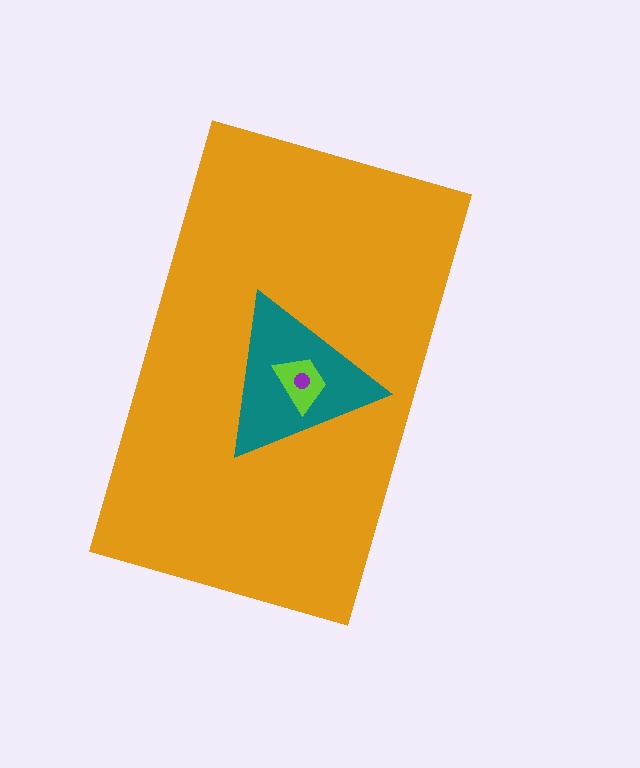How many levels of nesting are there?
4.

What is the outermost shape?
The orange rectangle.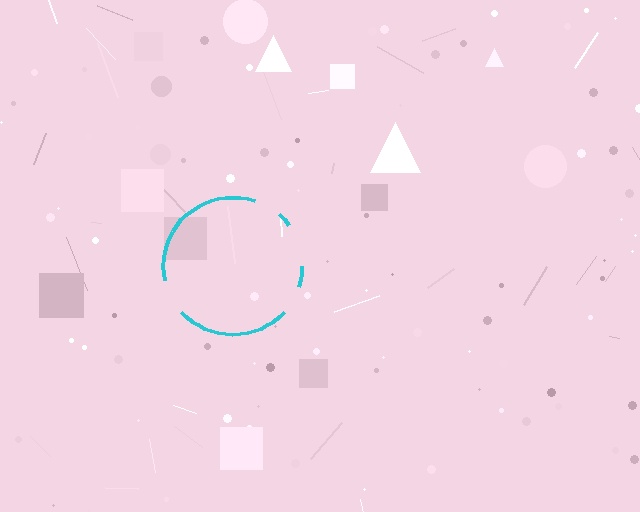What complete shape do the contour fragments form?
The contour fragments form a circle.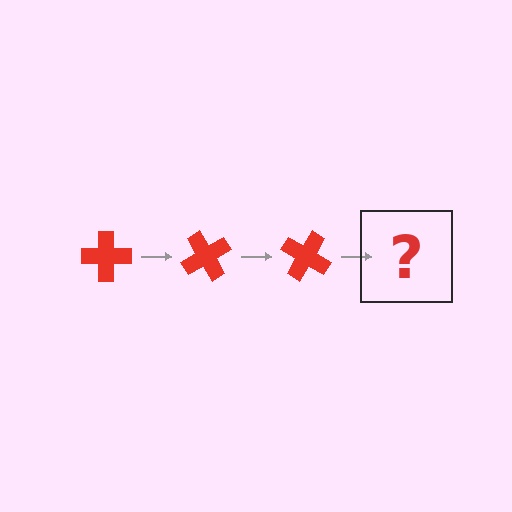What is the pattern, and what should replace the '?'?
The pattern is that the cross rotates 60 degrees each step. The '?' should be a red cross rotated 180 degrees.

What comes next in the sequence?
The next element should be a red cross rotated 180 degrees.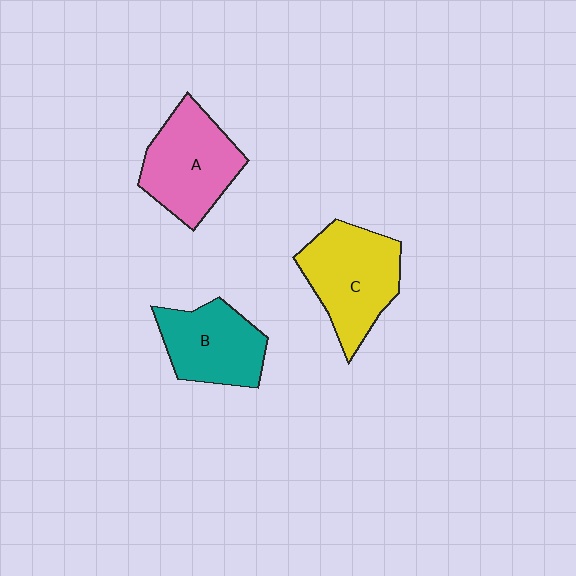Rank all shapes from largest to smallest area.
From largest to smallest: C (yellow), A (pink), B (teal).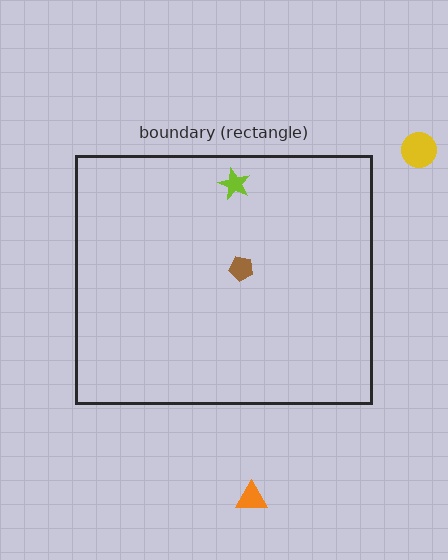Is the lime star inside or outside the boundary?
Inside.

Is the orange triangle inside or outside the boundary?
Outside.